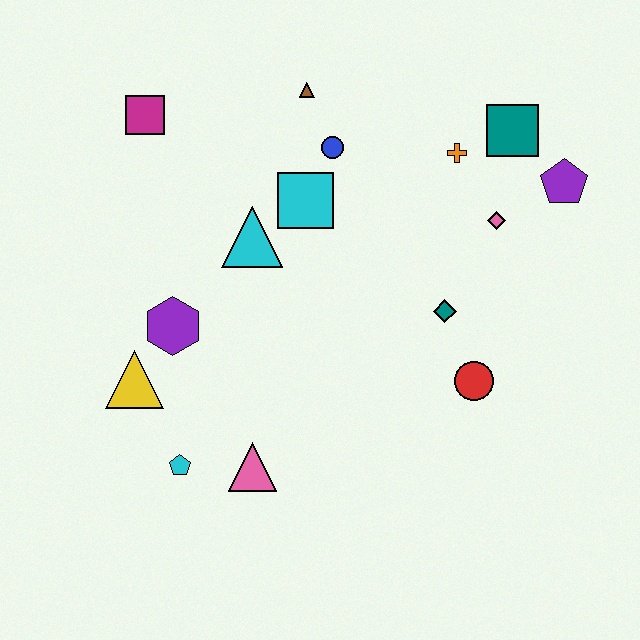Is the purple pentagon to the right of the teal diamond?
Yes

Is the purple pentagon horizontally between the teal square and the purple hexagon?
No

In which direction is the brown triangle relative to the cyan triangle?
The brown triangle is above the cyan triangle.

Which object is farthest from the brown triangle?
The cyan pentagon is farthest from the brown triangle.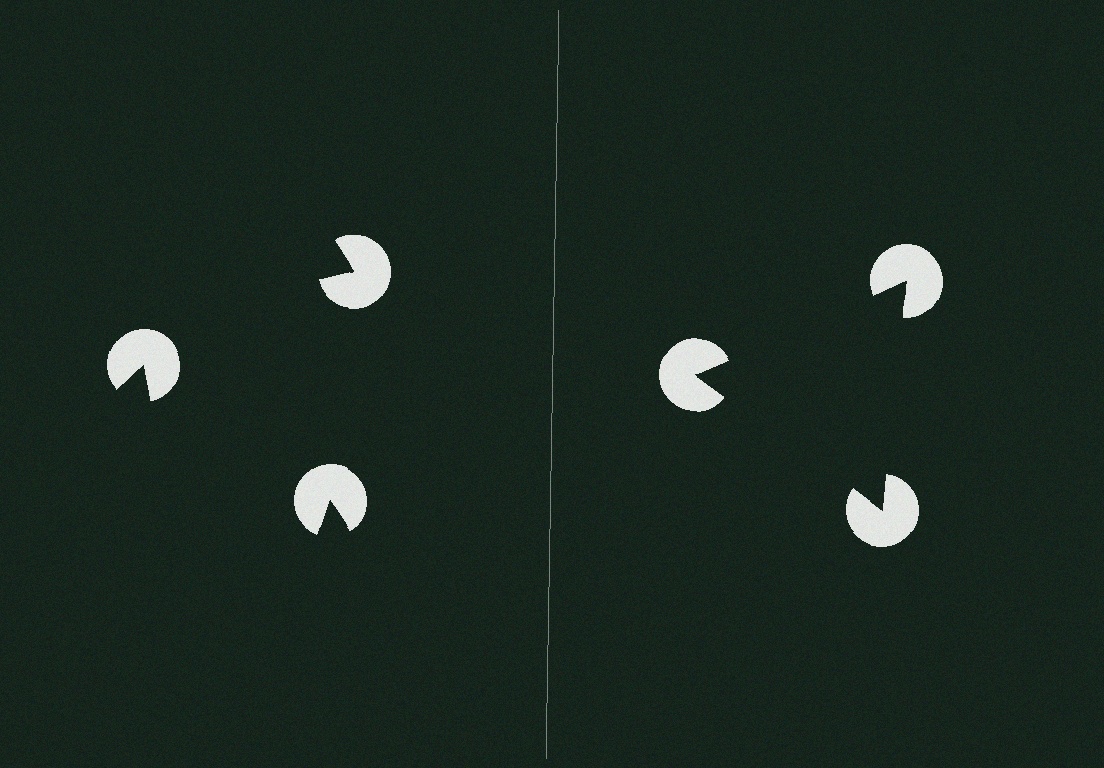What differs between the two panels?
The pac-man discs are positioned identically on both sides; only the wedge orientations differ. On the right they align to a triangle; on the left they are misaligned.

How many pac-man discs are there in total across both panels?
6 — 3 on each side.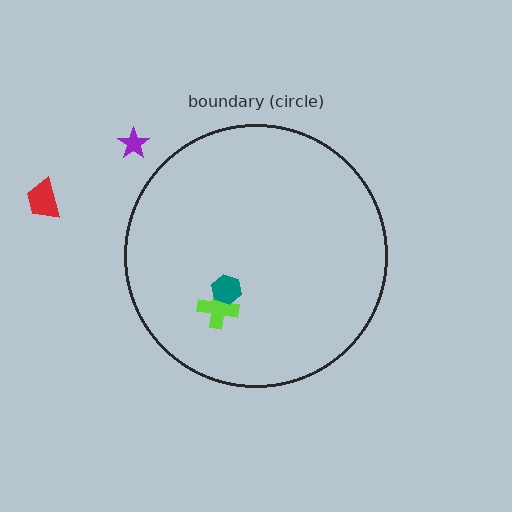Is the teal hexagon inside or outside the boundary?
Inside.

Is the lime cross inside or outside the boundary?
Inside.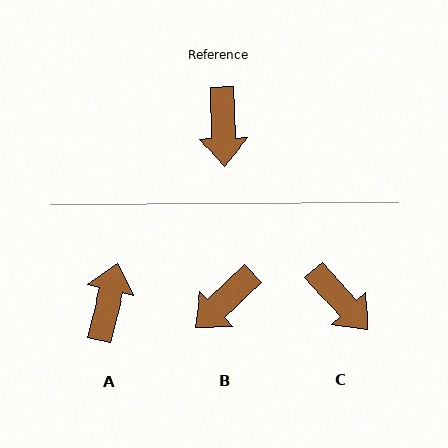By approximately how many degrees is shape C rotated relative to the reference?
Approximately 40 degrees counter-clockwise.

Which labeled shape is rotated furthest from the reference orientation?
A, about 165 degrees away.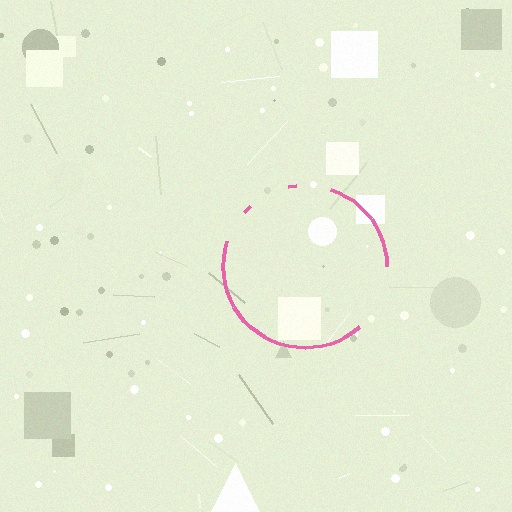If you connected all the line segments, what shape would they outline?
They would outline a circle.